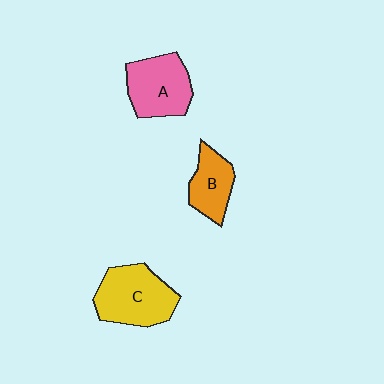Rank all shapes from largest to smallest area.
From largest to smallest: C (yellow), A (pink), B (orange).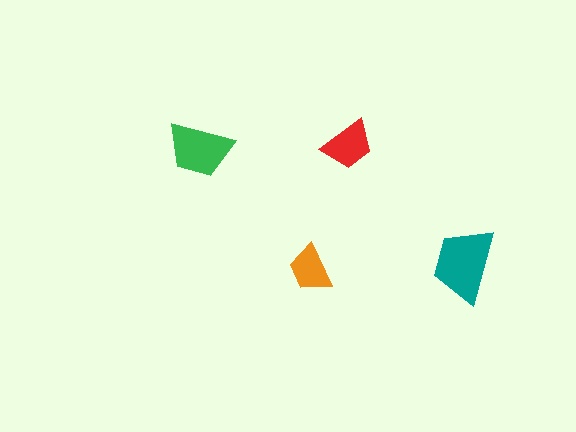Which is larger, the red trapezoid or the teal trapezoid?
The teal one.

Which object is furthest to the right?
The teal trapezoid is rightmost.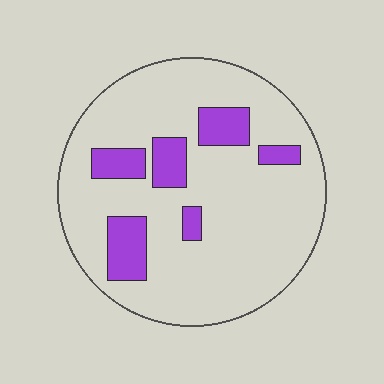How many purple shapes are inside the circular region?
6.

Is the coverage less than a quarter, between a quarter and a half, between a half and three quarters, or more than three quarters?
Less than a quarter.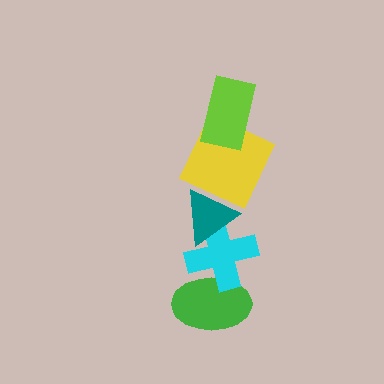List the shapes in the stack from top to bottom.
From top to bottom: the lime rectangle, the yellow square, the teal triangle, the cyan cross, the green ellipse.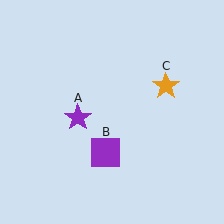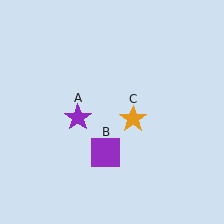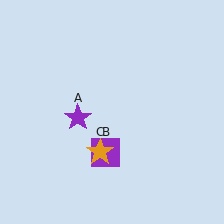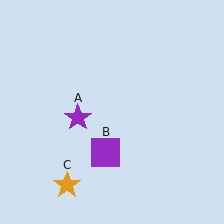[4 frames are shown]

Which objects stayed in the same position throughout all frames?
Purple star (object A) and purple square (object B) remained stationary.